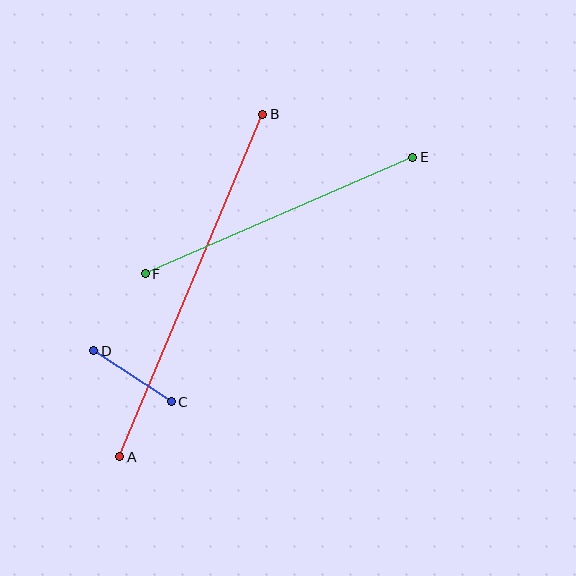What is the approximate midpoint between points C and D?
The midpoint is at approximately (133, 376) pixels.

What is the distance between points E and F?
The distance is approximately 292 pixels.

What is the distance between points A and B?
The distance is approximately 371 pixels.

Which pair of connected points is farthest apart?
Points A and B are farthest apart.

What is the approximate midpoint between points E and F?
The midpoint is at approximately (279, 216) pixels.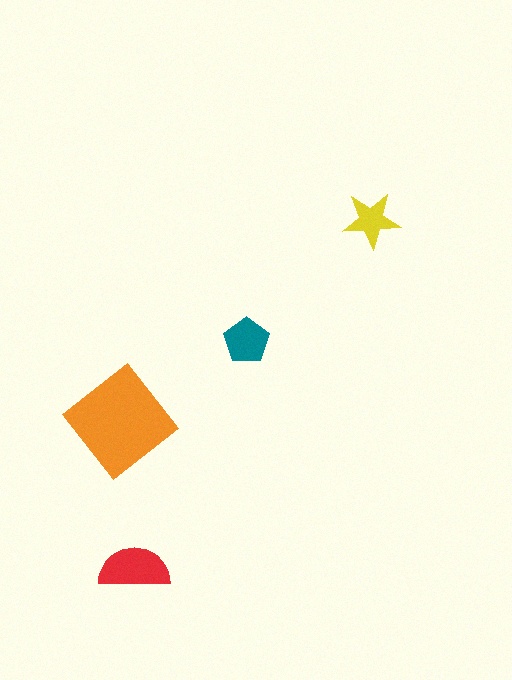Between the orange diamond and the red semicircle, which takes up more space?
The orange diamond.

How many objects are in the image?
There are 4 objects in the image.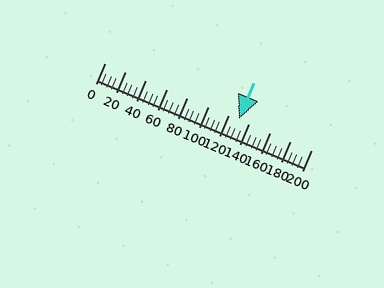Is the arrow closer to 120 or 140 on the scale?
The arrow is closer to 140.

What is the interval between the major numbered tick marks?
The major tick marks are spaced 20 units apart.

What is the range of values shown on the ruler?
The ruler shows values from 0 to 200.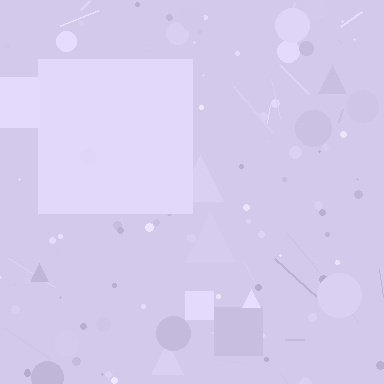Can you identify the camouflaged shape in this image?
The camouflaged shape is a square.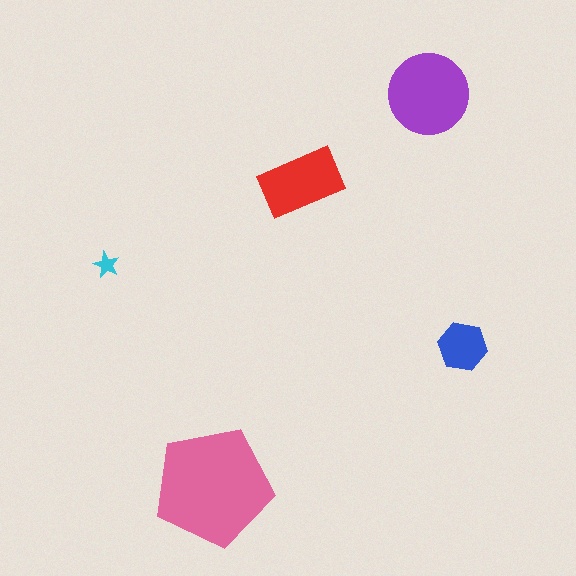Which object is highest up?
The purple circle is topmost.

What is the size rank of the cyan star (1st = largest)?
5th.